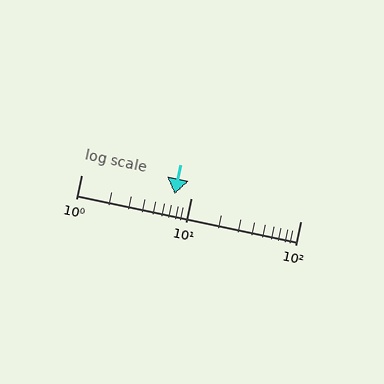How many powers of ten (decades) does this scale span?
The scale spans 2 decades, from 1 to 100.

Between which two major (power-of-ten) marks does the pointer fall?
The pointer is between 1 and 10.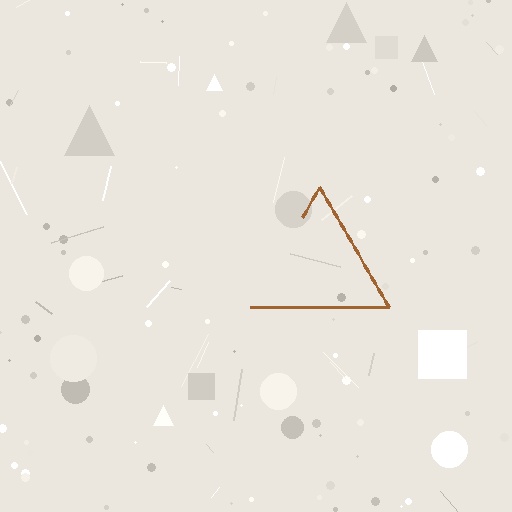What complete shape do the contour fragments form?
The contour fragments form a triangle.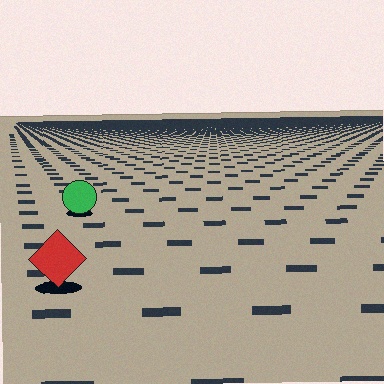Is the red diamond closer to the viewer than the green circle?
Yes. The red diamond is closer — you can tell from the texture gradient: the ground texture is coarser near it.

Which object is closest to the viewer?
The red diamond is closest. The texture marks near it are larger and more spread out.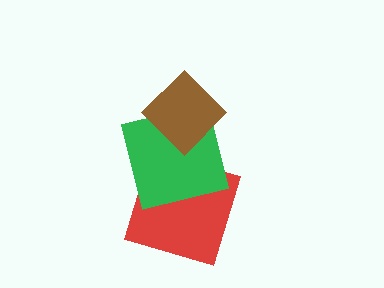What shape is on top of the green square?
The brown diamond is on top of the green square.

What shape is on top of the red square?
The green square is on top of the red square.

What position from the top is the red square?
The red square is 3rd from the top.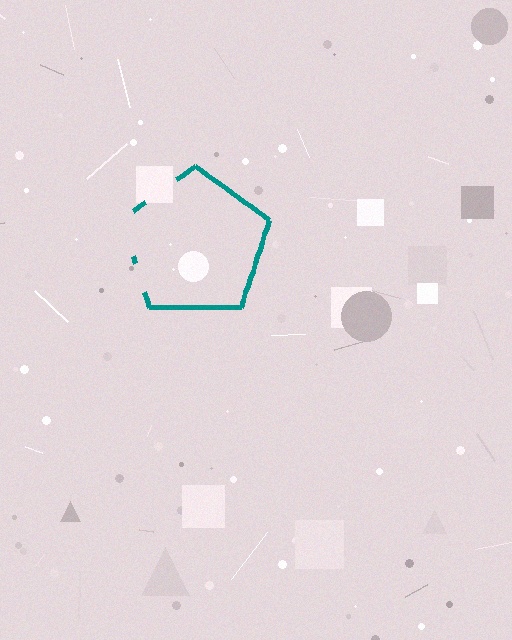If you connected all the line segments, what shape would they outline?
They would outline a pentagon.